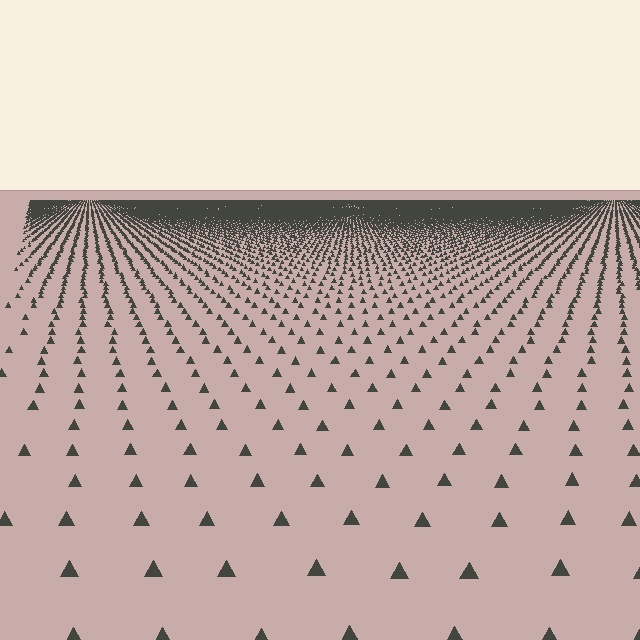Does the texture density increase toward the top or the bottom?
Density increases toward the top.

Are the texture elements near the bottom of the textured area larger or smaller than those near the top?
Larger. Near the bottom, elements are closer to the viewer and appear at a bigger on-screen size.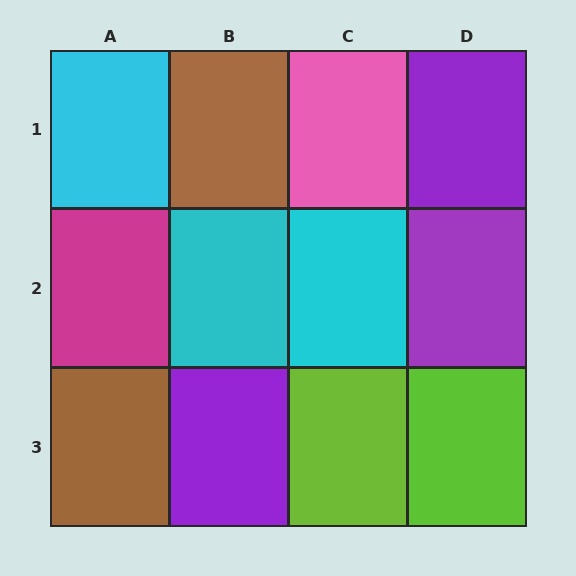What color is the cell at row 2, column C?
Cyan.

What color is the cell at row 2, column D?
Purple.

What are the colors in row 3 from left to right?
Brown, purple, lime, lime.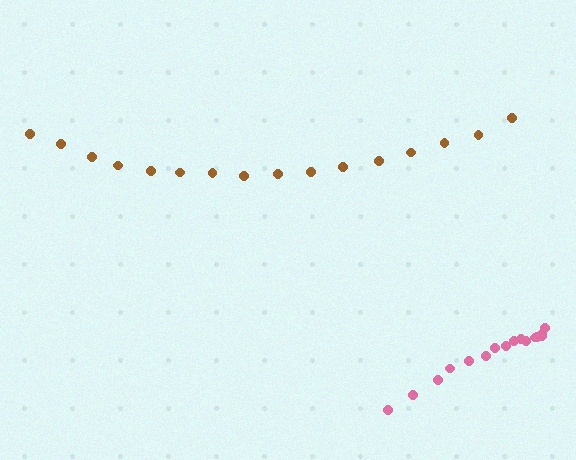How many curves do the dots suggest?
There are 2 distinct paths.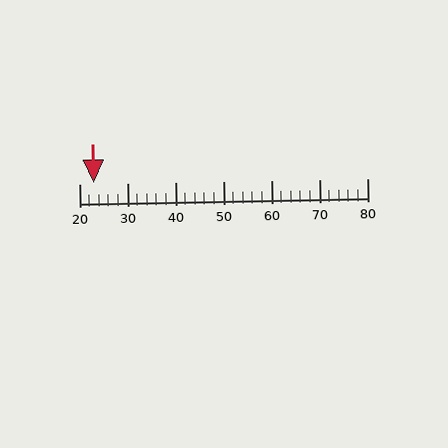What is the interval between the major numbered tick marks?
The major tick marks are spaced 10 units apart.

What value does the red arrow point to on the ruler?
The red arrow points to approximately 23.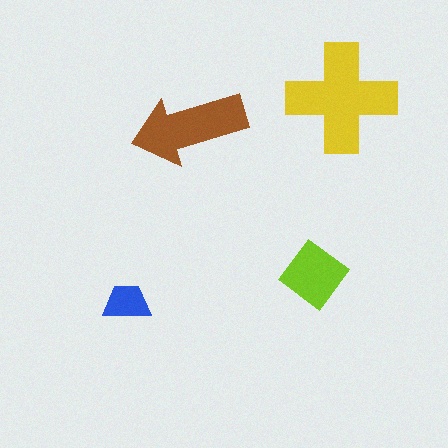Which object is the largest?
The yellow cross.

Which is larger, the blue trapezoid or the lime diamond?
The lime diamond.